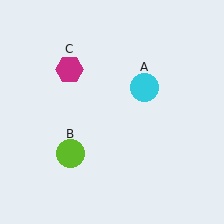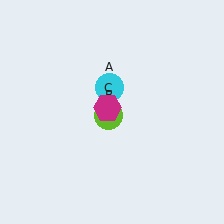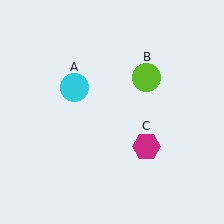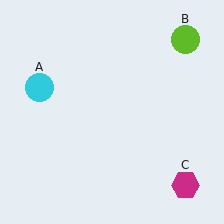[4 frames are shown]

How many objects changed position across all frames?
3 objects changed position: cyan circle (object A), lime circle (object B), magenta hexagon (object C).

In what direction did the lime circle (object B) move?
The lime circle (object B) moved up and to the right.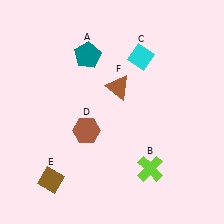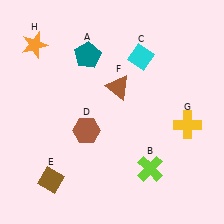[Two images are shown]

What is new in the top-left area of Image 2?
An orange star (H) was added in the top-left area of Image 2.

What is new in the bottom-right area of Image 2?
A yellow cross (G) was added in the bottom-right area of Image 2.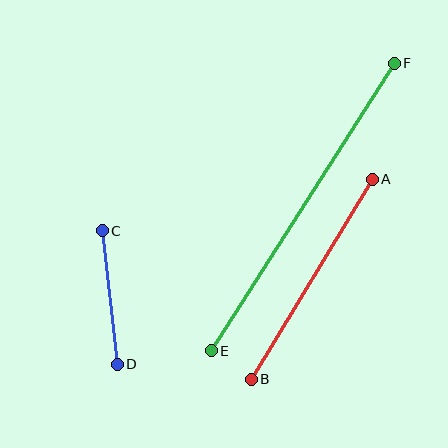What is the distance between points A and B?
The distance is approximately 234 pixels.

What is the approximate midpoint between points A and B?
The midpoint is at approximately (312, 279) pixels.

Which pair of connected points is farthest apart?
Points E and F are farthest apart.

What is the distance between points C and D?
The distance is approximately 134 pixels.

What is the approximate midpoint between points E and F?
The midpoint is at approximately (303, 207) pixels.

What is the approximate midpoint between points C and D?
The midpoint is at approximately (110, 297) pixels.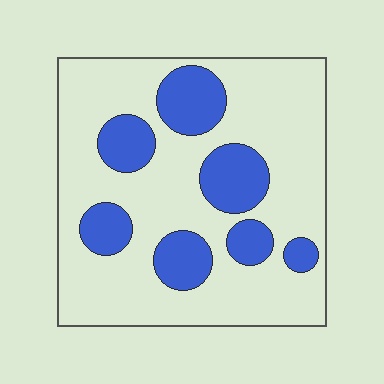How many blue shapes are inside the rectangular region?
7.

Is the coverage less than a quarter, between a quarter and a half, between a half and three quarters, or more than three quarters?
Between a quarter and a half.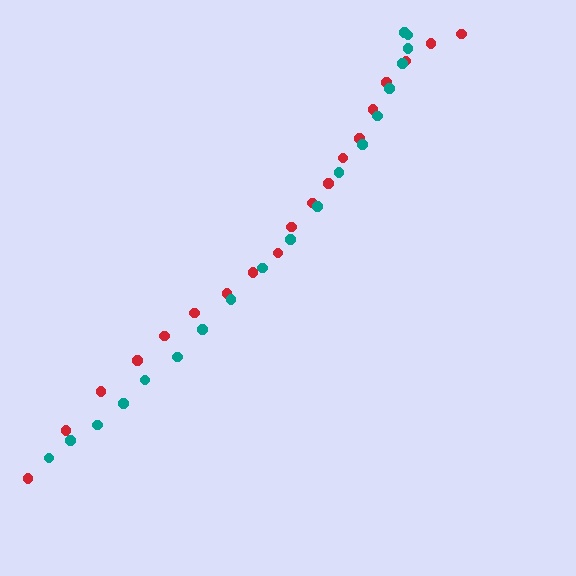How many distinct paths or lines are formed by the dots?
There are 2 distinct paths.